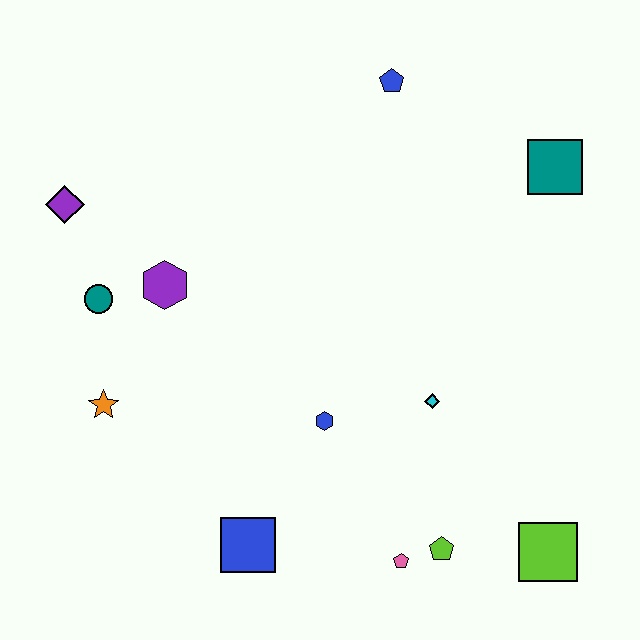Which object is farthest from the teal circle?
The lime square is farthest from the teal circle.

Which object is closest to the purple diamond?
The teal circle is closest to the purple diamond.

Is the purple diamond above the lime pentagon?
Yes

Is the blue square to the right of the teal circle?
Yes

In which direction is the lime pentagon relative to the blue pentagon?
The lime pentagon is below the blue pentagon.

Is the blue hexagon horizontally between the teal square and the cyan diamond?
No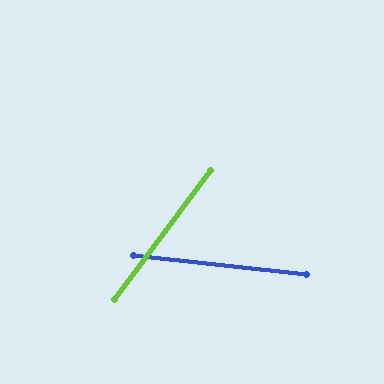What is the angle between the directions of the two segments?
Approximately 60 degrees.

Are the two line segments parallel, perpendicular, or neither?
Neither parallel nor perpendicular — they differ by about 60°.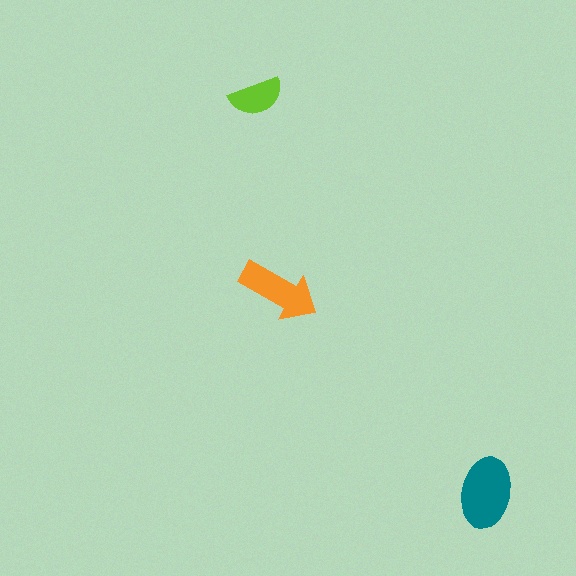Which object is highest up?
The lime semicircle is topmost.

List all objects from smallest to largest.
The lime semicircle, the orange arrow, the teal ellipse.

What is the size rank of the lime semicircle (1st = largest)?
3rd.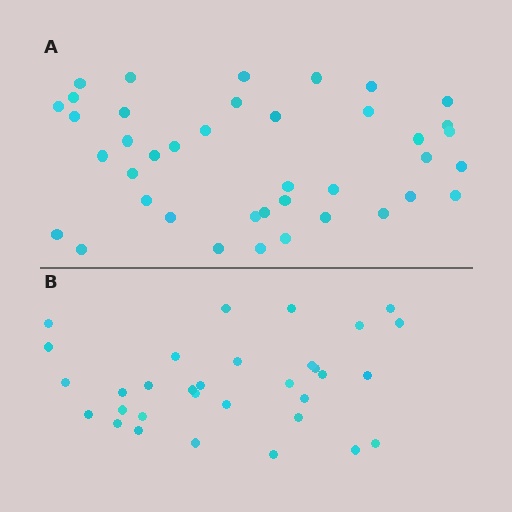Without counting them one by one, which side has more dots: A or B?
Region A (the top region) has more dots.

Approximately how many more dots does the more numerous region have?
Region A has roughly 8 or so more dots than region B.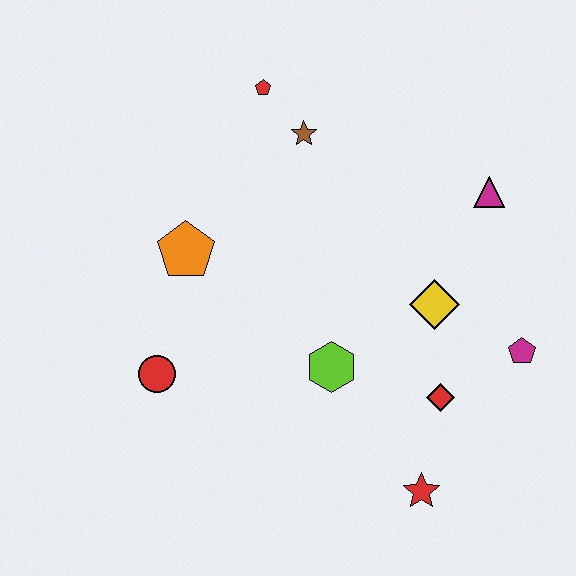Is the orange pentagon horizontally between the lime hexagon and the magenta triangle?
No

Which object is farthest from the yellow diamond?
The red circle is farthest from the yellow diamond.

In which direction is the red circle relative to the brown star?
The red circle is below the brown star.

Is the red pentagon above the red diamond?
Yes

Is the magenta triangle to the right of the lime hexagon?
Yes